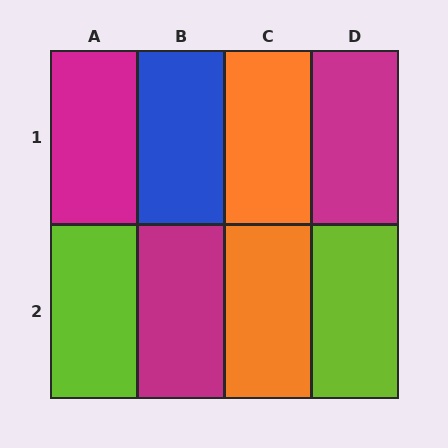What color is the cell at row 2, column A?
Lime.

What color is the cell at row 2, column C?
Orange.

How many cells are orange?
2 cells are orange.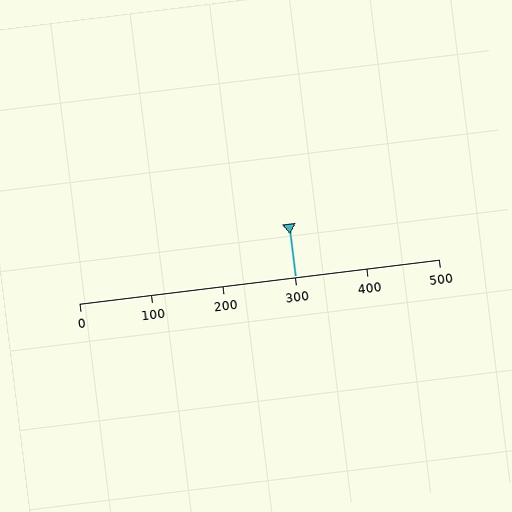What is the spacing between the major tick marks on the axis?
The major ticks are spaced 100 apart.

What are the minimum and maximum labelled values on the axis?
The axis runs from 0 to 500.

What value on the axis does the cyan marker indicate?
The marker indicates approximately 300.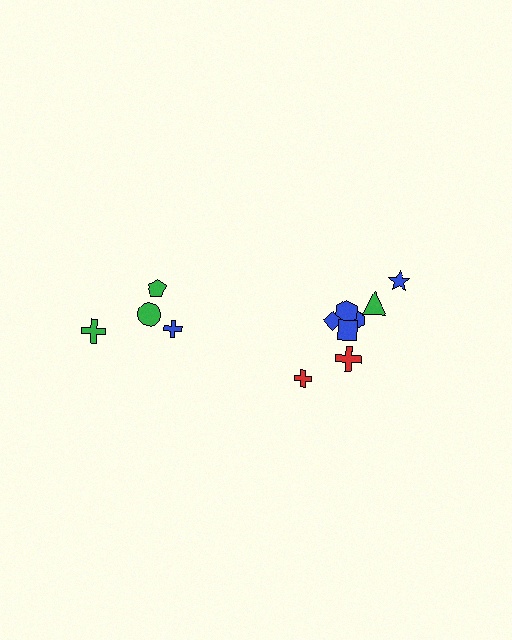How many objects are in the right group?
There are 8 objects.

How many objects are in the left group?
There are 4 objects.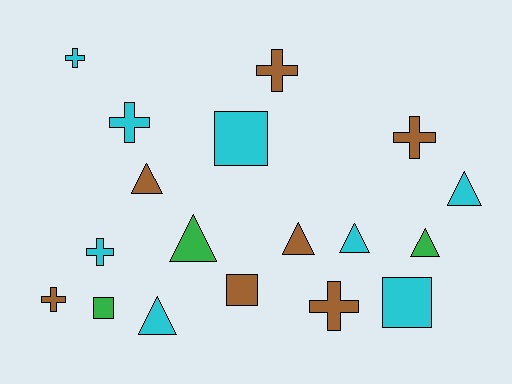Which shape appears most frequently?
Triangle, with 7 objects.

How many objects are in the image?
There are 18 objects.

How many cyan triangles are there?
There are 3 cyan triangles.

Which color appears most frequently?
Cyan, with 8 objects.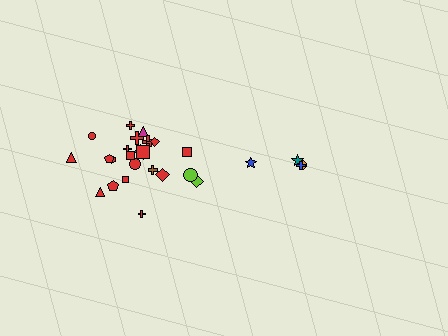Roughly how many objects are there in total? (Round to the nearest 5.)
Roughly 30 objects in total.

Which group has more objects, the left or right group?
The left group.